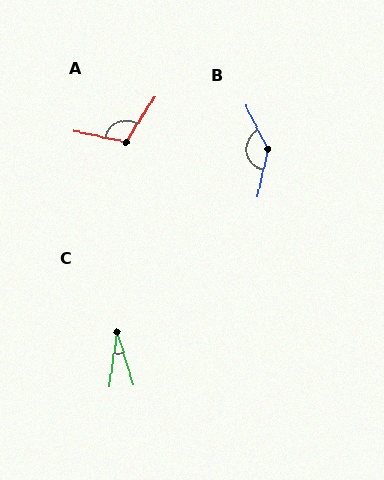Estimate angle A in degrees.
Approximately 111 degrees.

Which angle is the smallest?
C, at approximately 25 degrees.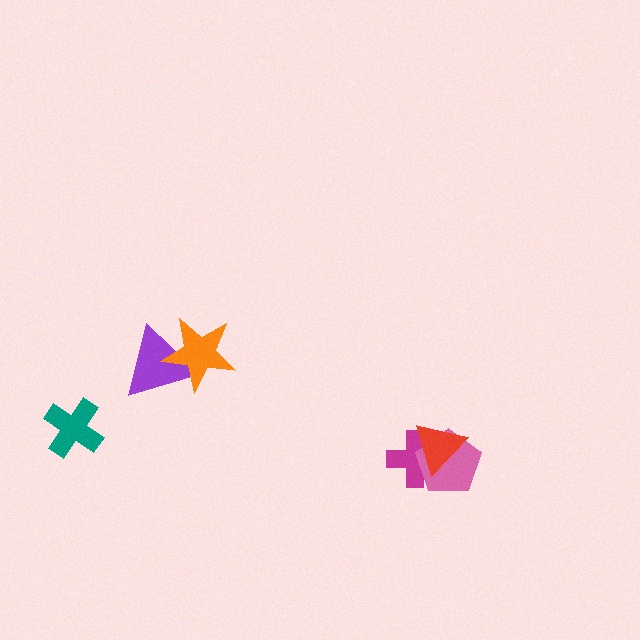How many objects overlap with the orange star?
1 object overlaps with the orange star.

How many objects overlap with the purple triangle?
1 object overlaps with the purple triangle.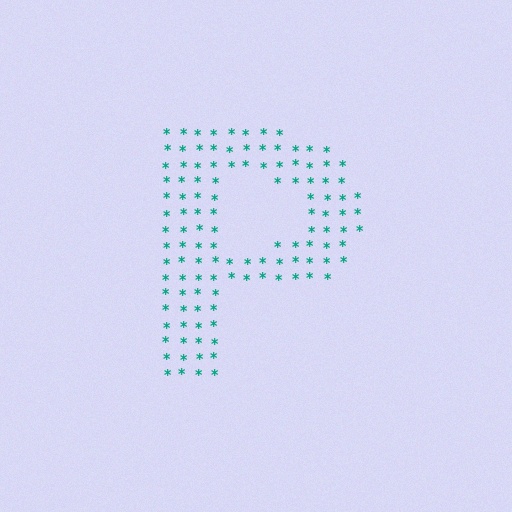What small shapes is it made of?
It is made of small asterisks.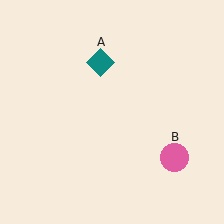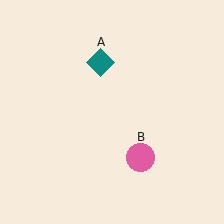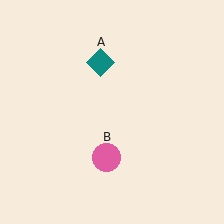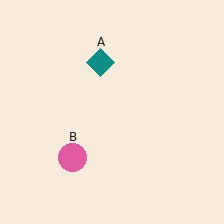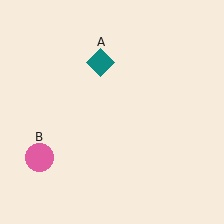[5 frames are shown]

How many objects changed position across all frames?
1 object changed position: pink circle (object B).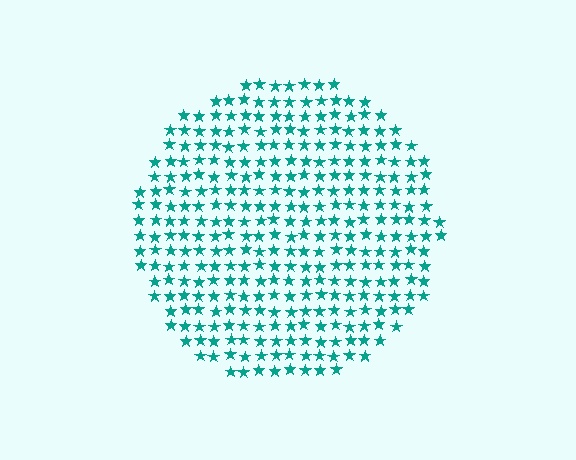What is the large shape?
The large shape is a circle.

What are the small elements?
The small elements are stars.